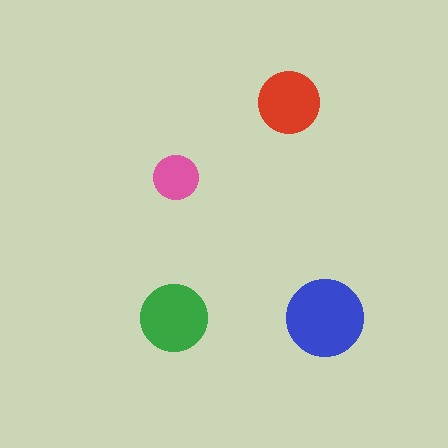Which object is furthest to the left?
The green circle is leftmost.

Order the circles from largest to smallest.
the blue one, the green one, the red one, the pink one.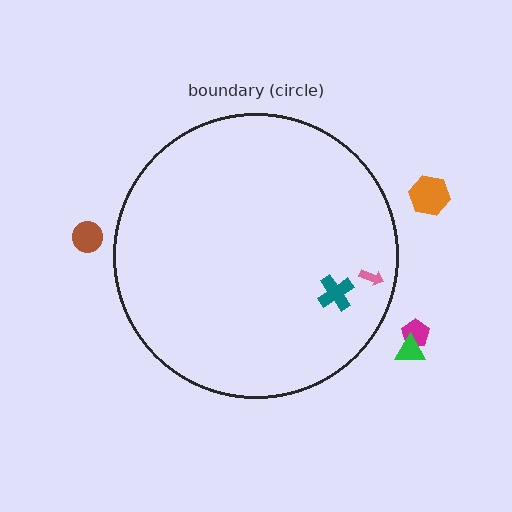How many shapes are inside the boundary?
2 inside, 4 outside.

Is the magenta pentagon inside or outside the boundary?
Outside.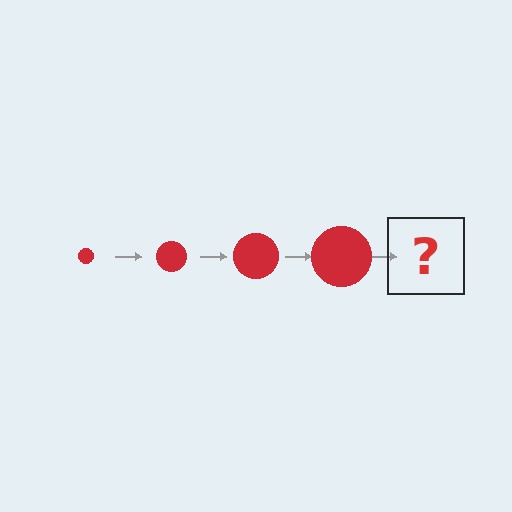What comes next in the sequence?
The next element should be a red circle, larger than the previous one.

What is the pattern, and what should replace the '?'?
The pattern is that the circle gets progressively larger each step. The '?' should be a red circle, larger than the previous one.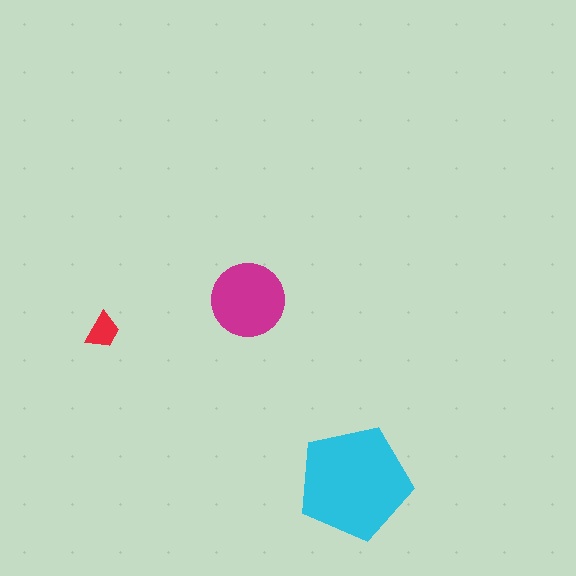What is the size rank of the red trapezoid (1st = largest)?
3rd.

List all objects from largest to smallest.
The cyan pentagon, the magenta circle, the red trapezoid.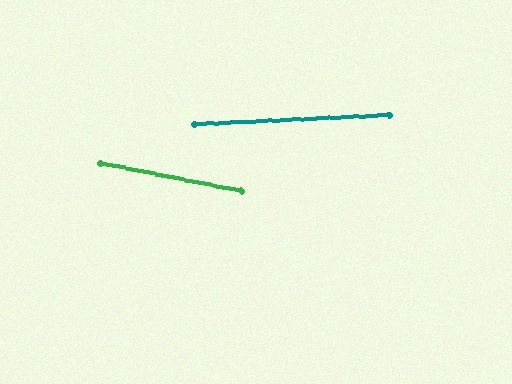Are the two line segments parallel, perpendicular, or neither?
Neither parallel nor perpendicular — they differ by about 14°.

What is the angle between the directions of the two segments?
Approximately 14 degrees.